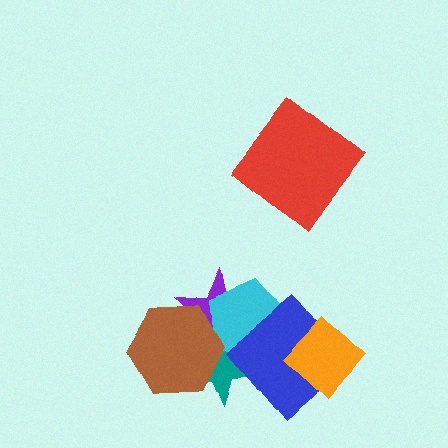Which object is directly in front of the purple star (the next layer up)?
The cyan pentagon is directly in front of the purple star.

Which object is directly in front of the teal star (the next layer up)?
The purple star is directly in front of the teal star.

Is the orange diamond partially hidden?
No, no other shape covers it.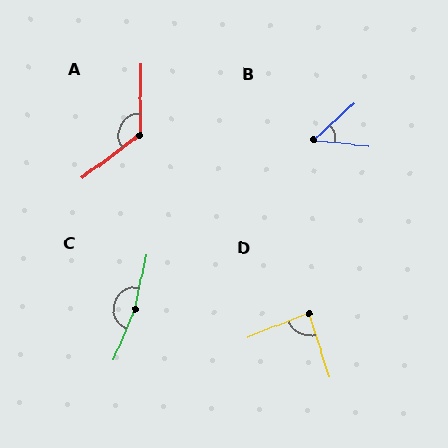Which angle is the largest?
C, at approximately 169 degrees.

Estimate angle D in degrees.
Approximately 86 degrees.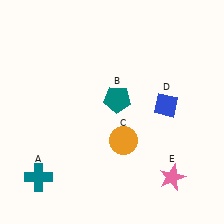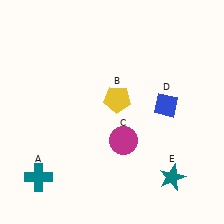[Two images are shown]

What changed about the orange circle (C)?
In Image 1, C is orange. In Image 2, it changed to magenta.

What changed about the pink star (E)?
In Image 1, E is pink. In Image 2, it changed to teal.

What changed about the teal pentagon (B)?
In Image 1, B is teal. In Image 2, it changed to yellow.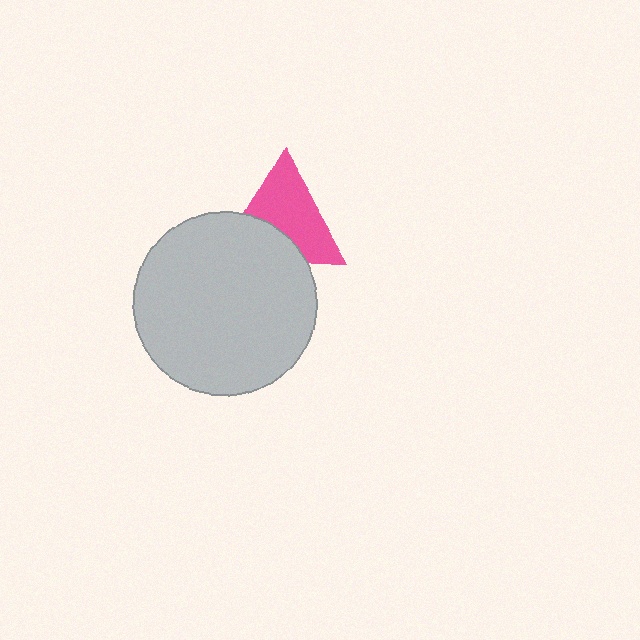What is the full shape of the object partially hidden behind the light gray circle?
The partially hidden object is a pink triangle.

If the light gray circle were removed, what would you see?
You would see the complete pink triangle.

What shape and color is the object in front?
The object in front is a light gray circle.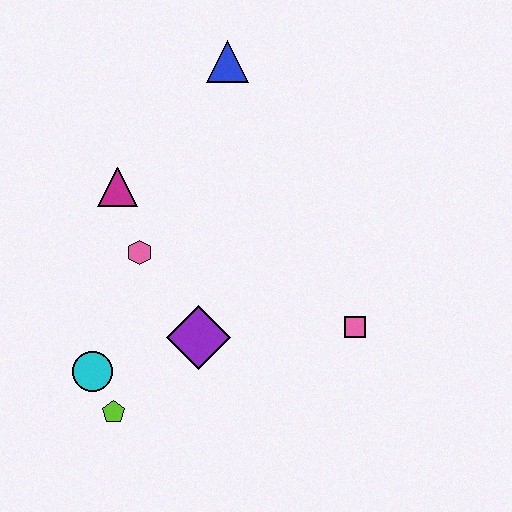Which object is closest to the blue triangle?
The magenta triangle is closest to the blue triangle.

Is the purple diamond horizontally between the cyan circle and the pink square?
Yes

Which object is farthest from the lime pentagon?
The blue triangle is farthest from the lime pentagon.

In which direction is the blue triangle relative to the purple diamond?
The blue triangle is above the purple diamond.